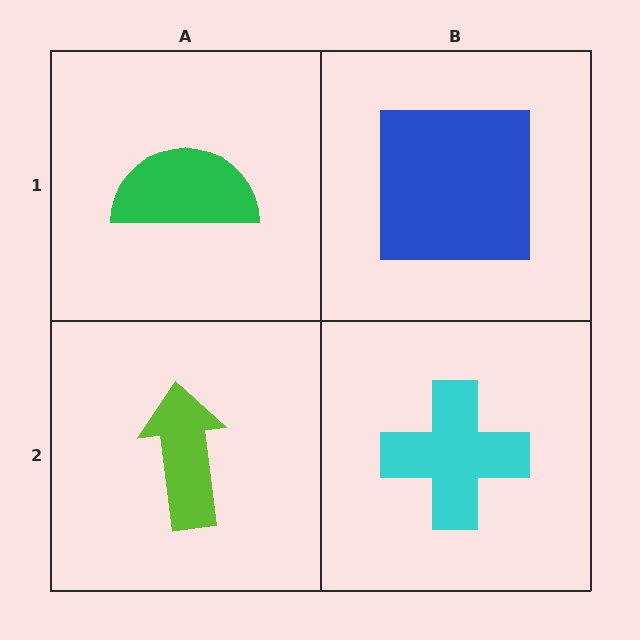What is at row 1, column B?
A blue square.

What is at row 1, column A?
A green semicircle.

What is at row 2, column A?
A lime arrow.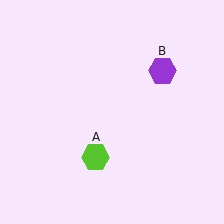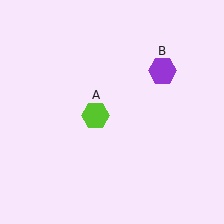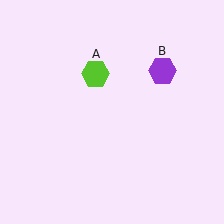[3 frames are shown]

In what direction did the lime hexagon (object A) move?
The lime hexagon (object A) moved up.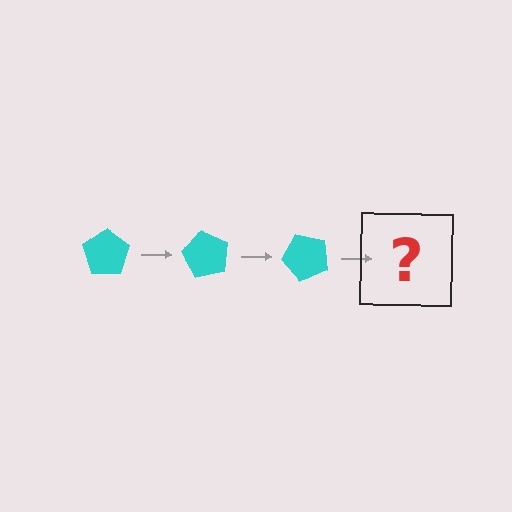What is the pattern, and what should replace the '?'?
The pattern is that the pentagon rotates 60 degrees each step. The '?' should be a cyan pentagon rotated 180 degrees.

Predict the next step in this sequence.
The next step is a cyan pentagon rotated 180 degrees.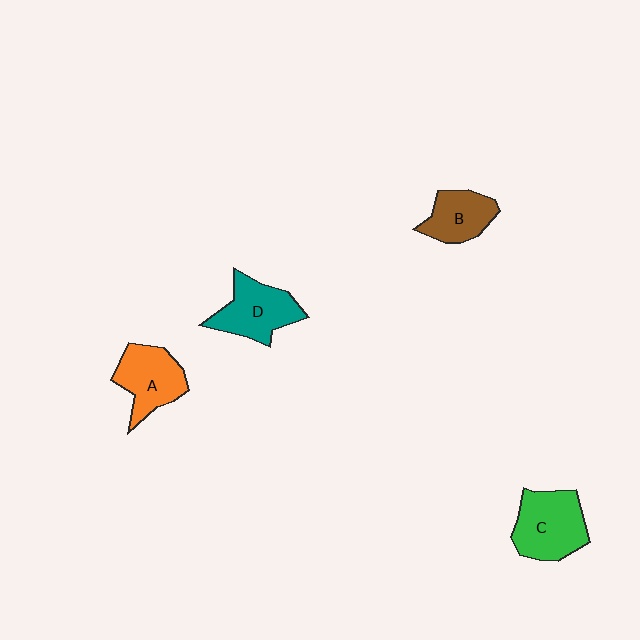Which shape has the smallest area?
Shape B (brown).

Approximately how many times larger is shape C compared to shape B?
Approximately 1.5 times.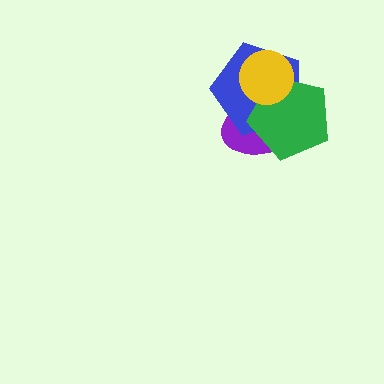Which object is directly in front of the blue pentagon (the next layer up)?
The green pentagon is directly in front of the blue pentagon.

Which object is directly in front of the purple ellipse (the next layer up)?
The blue pentagon is directly in front of the purple ellipse.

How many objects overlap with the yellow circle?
3 objects overlap with the yellow circle.